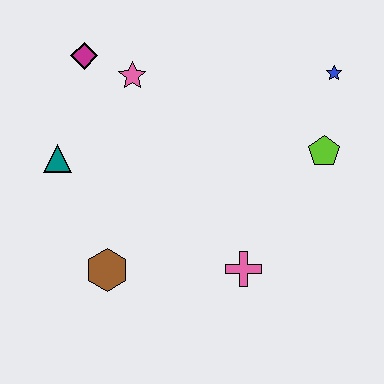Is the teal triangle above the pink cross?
Yes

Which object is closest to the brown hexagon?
The teal triangle is closest to the brown hexagon.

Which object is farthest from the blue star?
The brown hexagon is farthest from the blue star.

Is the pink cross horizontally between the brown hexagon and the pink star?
No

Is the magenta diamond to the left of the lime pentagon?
Yes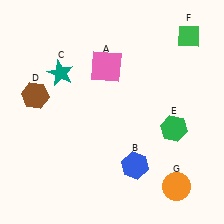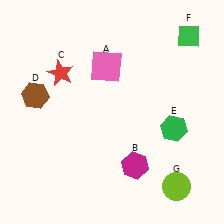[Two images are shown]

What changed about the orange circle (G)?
In Image 1, G is orange. In Image 2, it changed to lime.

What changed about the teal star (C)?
In Image 1, C is teal. In Image 2, it changed to red.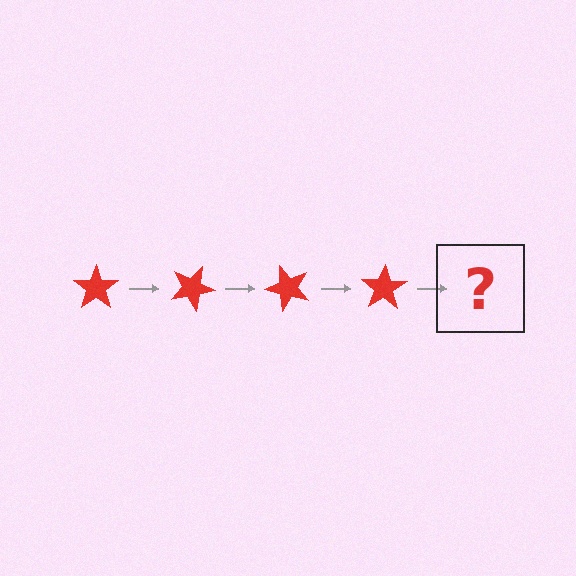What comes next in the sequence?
The next element should be a red star rotated 100 degrees.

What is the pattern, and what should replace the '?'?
The pattern is that the star rotates 25 degrees each step. The '?' should be a red star rotated 100 degrees.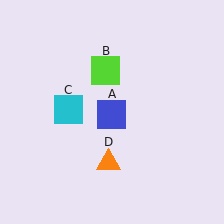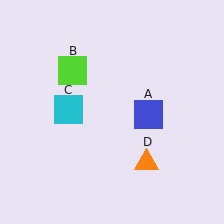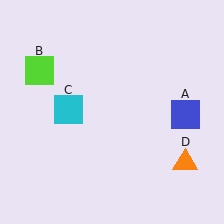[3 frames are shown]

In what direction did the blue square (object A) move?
The blue square (object A) moved right.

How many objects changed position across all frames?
3 objects changed position: blue square (object A), lime square (object B), orange triangle (object D).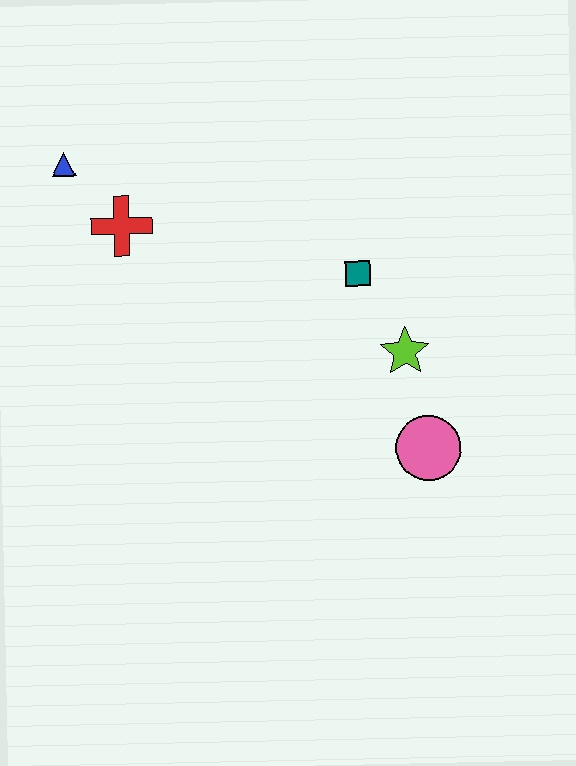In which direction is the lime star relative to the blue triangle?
The lime star is to the right of the blue triangle.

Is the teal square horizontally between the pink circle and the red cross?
Yes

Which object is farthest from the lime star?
The blue triangle is farthest from the lime star.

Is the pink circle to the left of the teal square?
No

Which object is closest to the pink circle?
The lime star is closest to the pink circle.